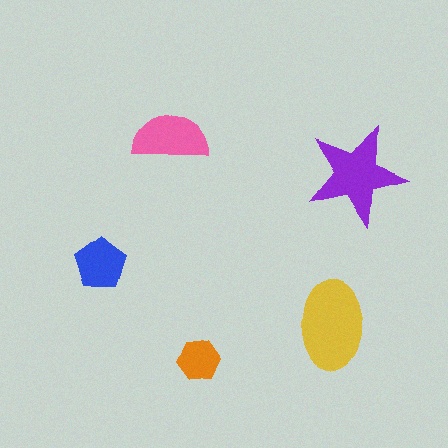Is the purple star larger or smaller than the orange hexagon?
Larger.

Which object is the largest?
The yellow ellipse.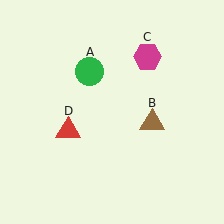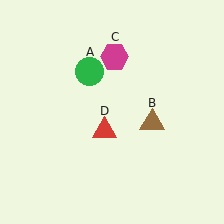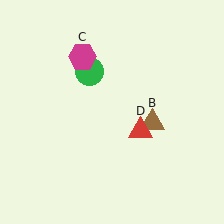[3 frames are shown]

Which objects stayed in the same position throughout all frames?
Green circle (object A) and brown triangle (object B) remained stationary.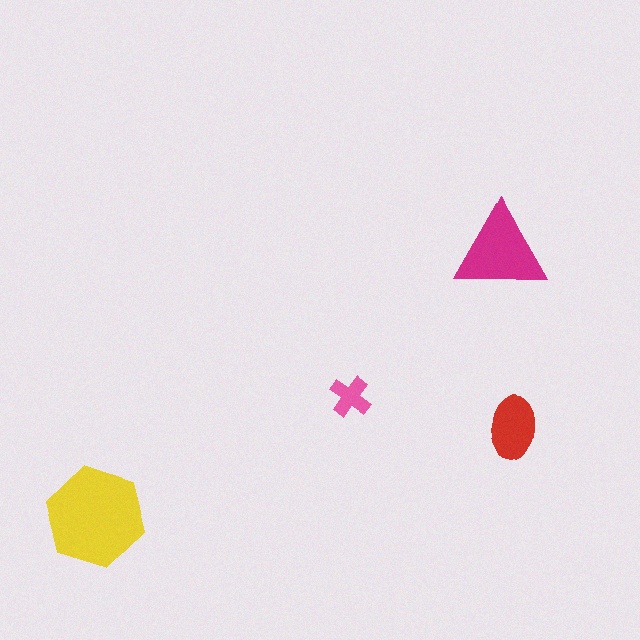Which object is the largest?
The yellow hexagon.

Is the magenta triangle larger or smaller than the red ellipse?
Larger.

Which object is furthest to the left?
The yellow hexagon is leftmost.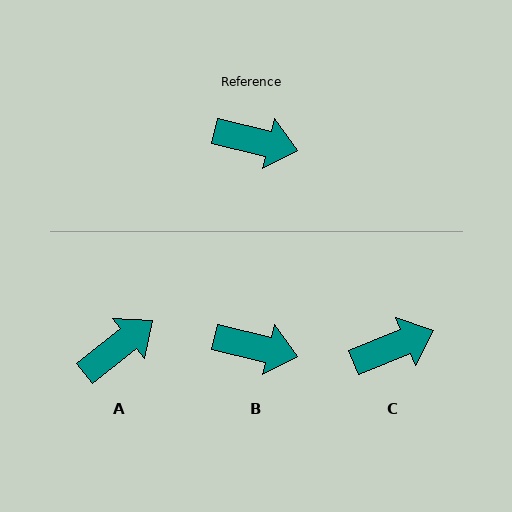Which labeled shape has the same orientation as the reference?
B.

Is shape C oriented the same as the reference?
No, it is off by about 35 degrees.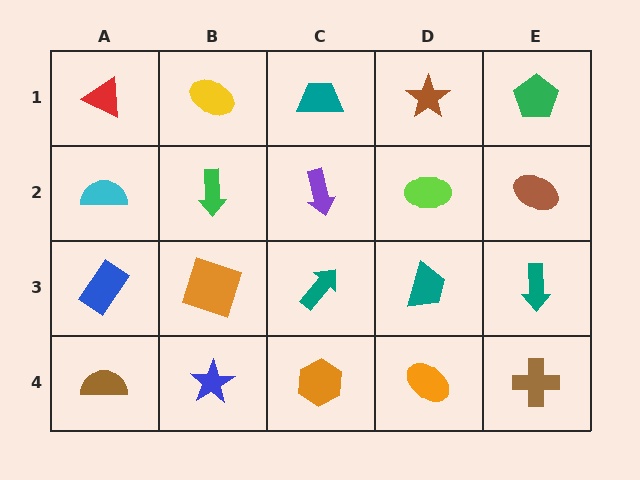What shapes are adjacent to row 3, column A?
A cyan semicircle (row 2, column A), a brown semicircle (row 4, column A), an orange square (row 3, column B).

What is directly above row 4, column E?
A teal arrow.